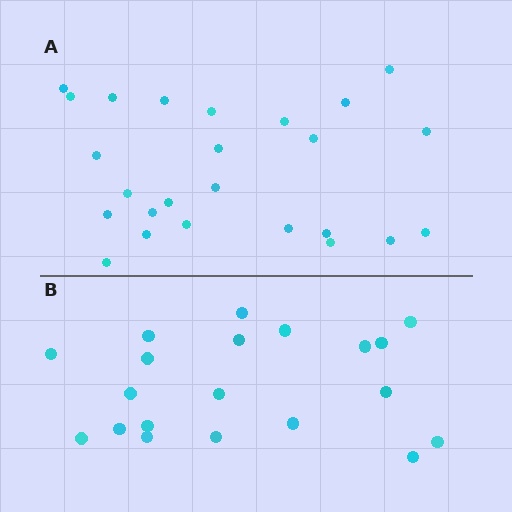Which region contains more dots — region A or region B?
Region A (the top region) has more dots.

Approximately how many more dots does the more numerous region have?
Region A has about 5 more dots than region B.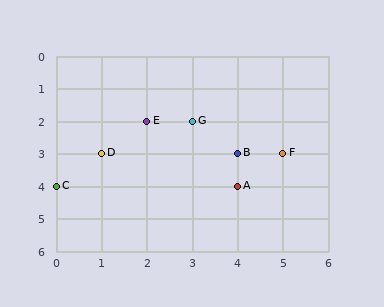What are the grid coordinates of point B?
Point B is at grid coordinates (4, 3).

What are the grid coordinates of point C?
Point C is at grid coordinates (0, 4).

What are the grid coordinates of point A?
Point A is at grid coordinates (4, 4).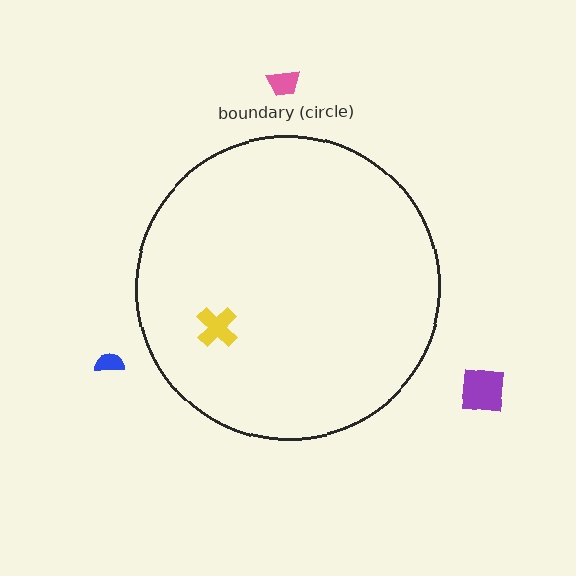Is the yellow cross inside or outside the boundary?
Inside.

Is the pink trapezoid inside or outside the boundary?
Outside.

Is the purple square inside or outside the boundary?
Outside.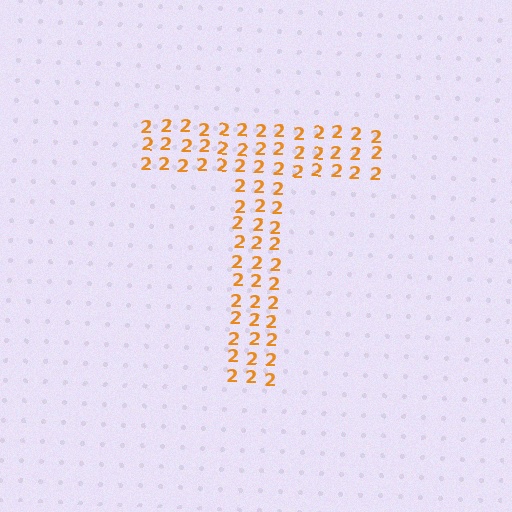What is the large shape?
The large shape is the letter T.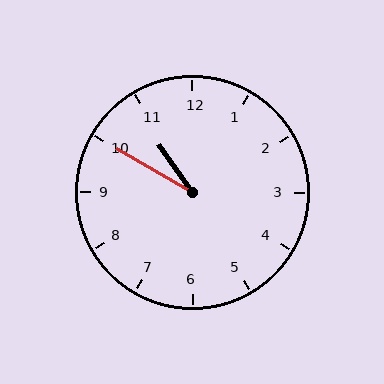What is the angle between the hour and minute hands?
Approximately 25 degrees.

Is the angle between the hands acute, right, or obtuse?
It is acute.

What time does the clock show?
10:50.